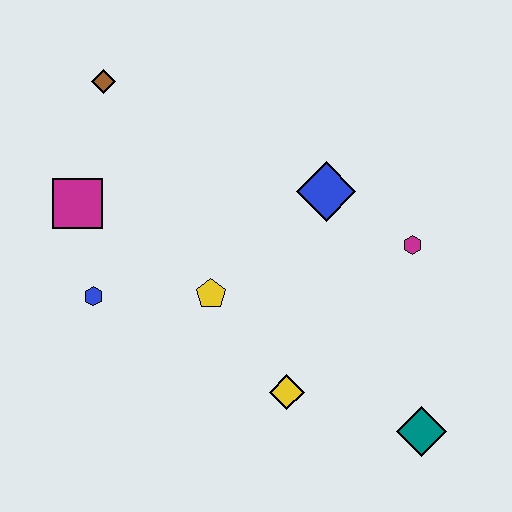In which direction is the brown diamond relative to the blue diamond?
The brown diamond is to the left of the blue diamond.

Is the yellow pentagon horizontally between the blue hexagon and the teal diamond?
Yes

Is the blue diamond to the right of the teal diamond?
No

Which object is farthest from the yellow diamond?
The brown diamond is farthest from the yellow diamond.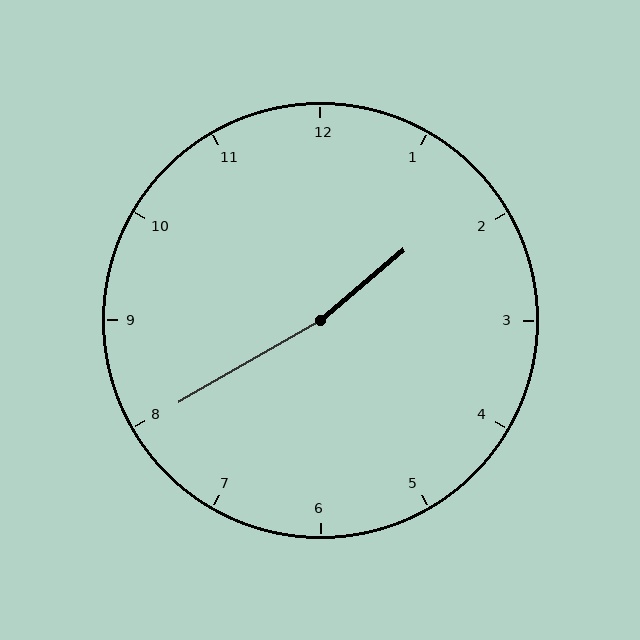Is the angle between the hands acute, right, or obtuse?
It is obtuse.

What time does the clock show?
1:40.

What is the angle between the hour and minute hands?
Approximately 170 degrees.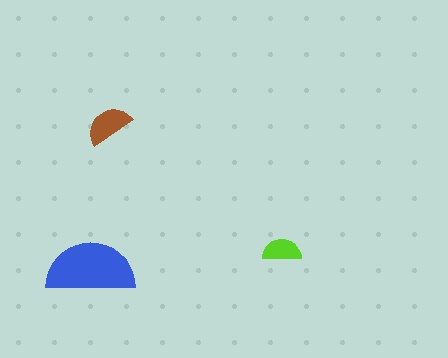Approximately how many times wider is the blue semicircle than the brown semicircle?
About 2 times wider.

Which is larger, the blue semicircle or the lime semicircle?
The blue one.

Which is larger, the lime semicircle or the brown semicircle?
The brown one.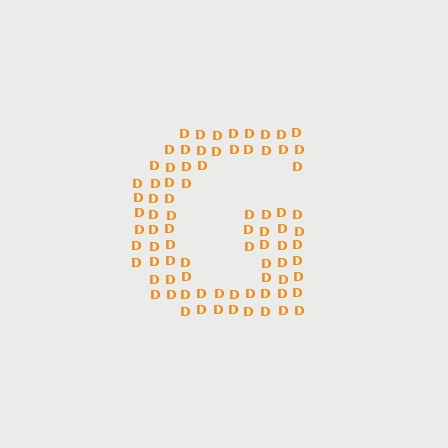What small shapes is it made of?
It is made of small letter D's.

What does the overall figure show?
The overall figure shows the letter G.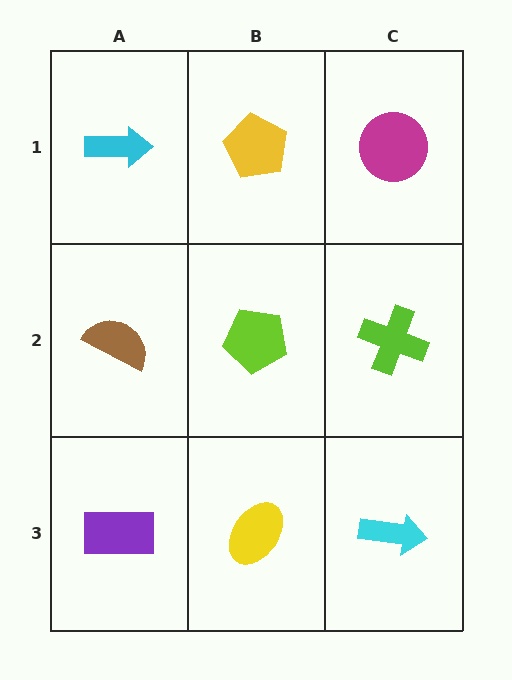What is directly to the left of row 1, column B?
A cyan arrow.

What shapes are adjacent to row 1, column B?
A lime pentagon (row 2, column B), a cyan arrow (row 1, column A), a magenta circle (row 1, column C).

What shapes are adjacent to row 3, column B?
A lime pentagon (row 2, column B), a purple rectangle (row 3, column A), a cyan arrow (row 3, column C).